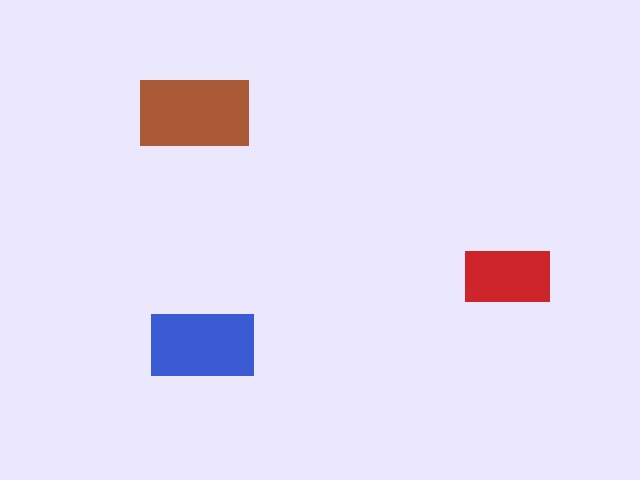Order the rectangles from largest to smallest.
the brown one, the blue one, the red one.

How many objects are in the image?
There are 3 objects in the image.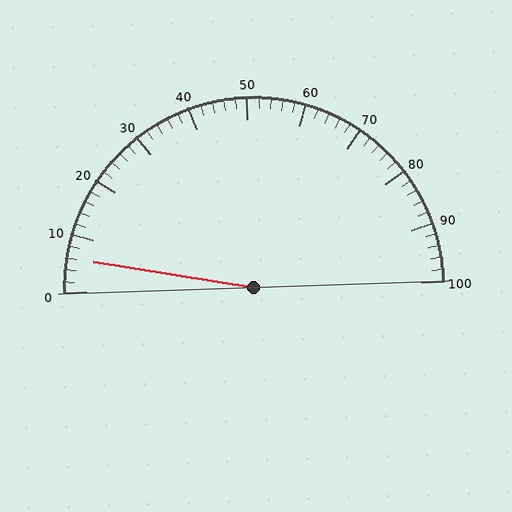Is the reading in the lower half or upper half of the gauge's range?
The reading is in the lower half of the range (0 to 100).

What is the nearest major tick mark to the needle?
The nearest major tick mark is 10.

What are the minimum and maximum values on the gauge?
The gauge ranges from 0 to 100.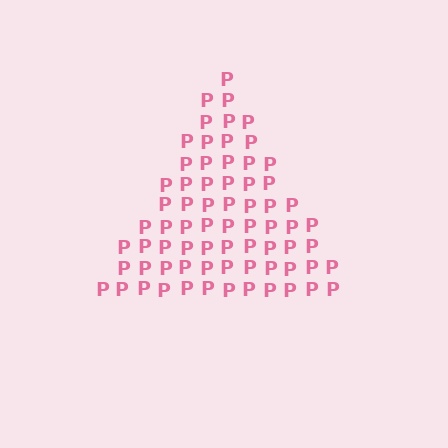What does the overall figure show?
The overall figure shows a triangle.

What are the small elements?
The small elements are letter P's.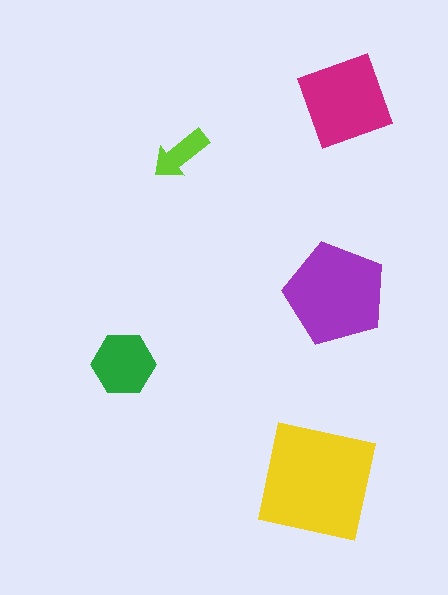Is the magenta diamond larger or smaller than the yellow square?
Smaller.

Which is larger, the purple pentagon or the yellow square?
The yellow square.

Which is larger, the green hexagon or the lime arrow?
The green hexagon.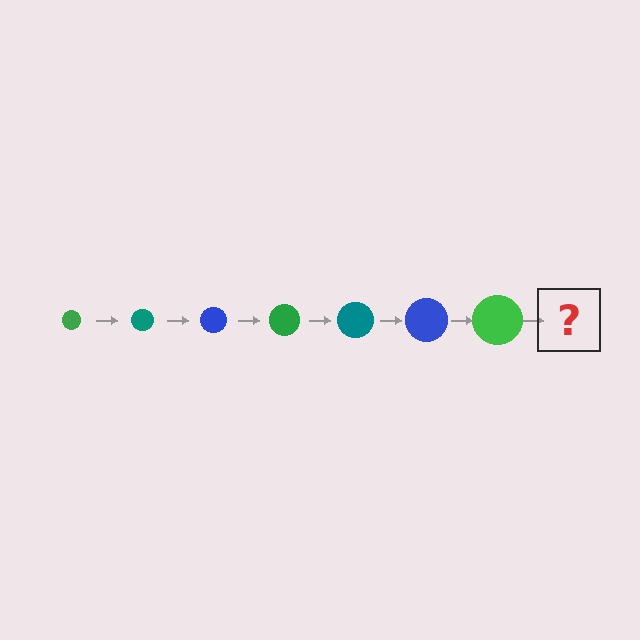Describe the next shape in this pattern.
It should be a teal circle, larger than the previous one.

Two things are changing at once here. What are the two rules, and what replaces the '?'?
The two rules are that the circle grows larger each step and the color cycles through green, teal, and blue. The '?' should be a teal circle, larger than the previous one.